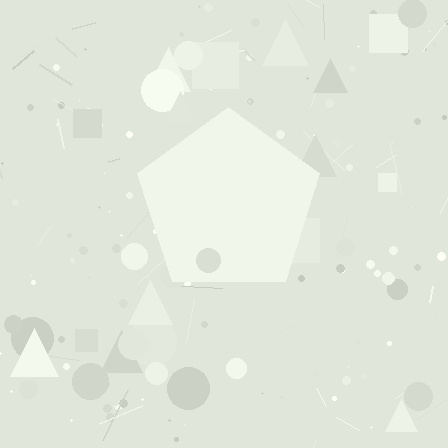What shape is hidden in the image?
A pentagon is hidden in the image.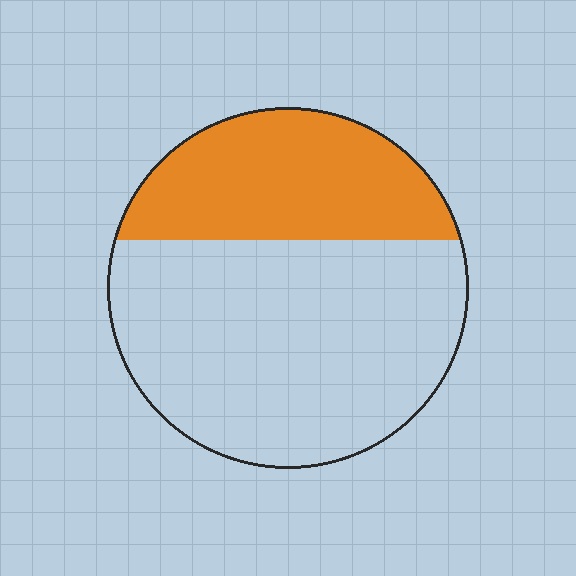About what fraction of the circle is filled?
About one third (1/3).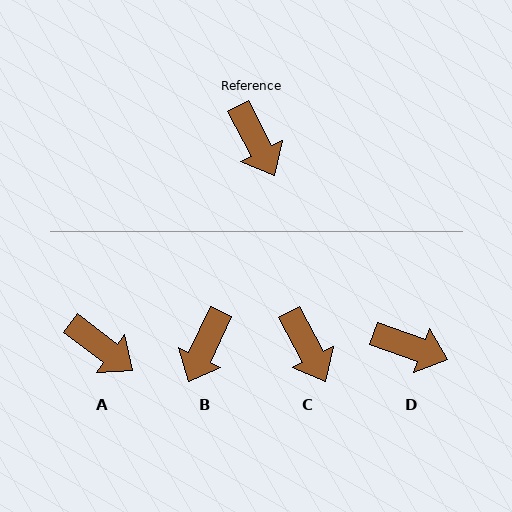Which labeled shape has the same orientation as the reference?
C.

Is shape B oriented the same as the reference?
No, it is off by about 53 degrees.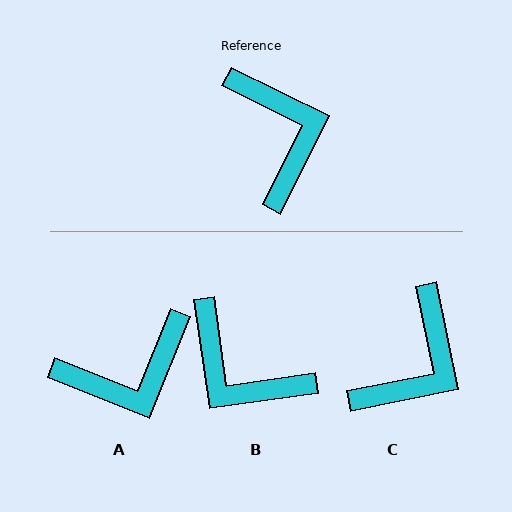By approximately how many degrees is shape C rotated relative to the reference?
Approximately 52 degrees clockwise.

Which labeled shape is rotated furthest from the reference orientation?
B, about 146 degrees away.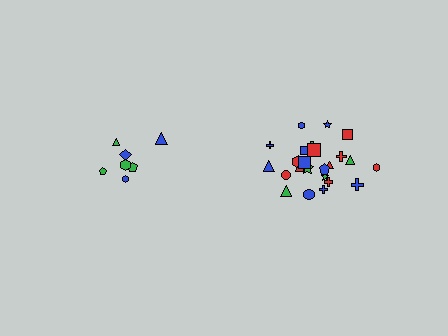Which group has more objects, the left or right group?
The right group.